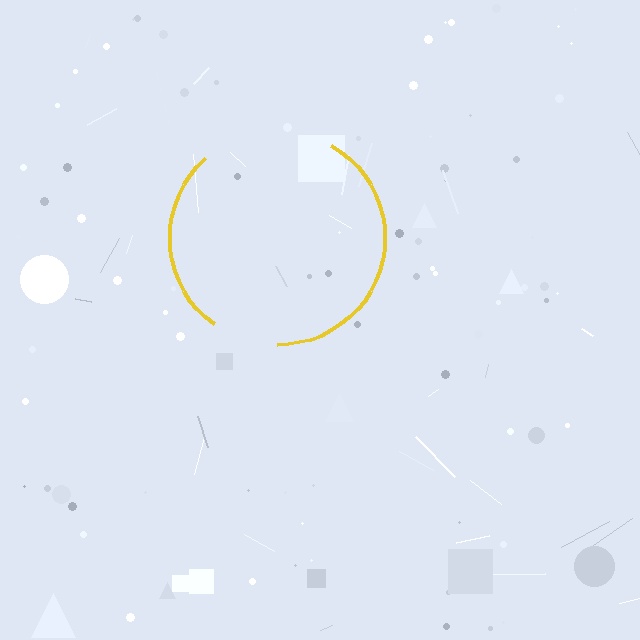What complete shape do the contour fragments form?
The contour fragments form a circle.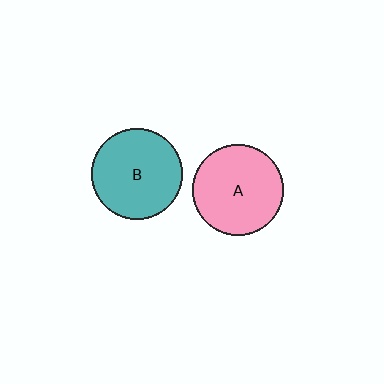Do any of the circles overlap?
No, none of the circles overlap.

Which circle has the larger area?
Circle A (pink).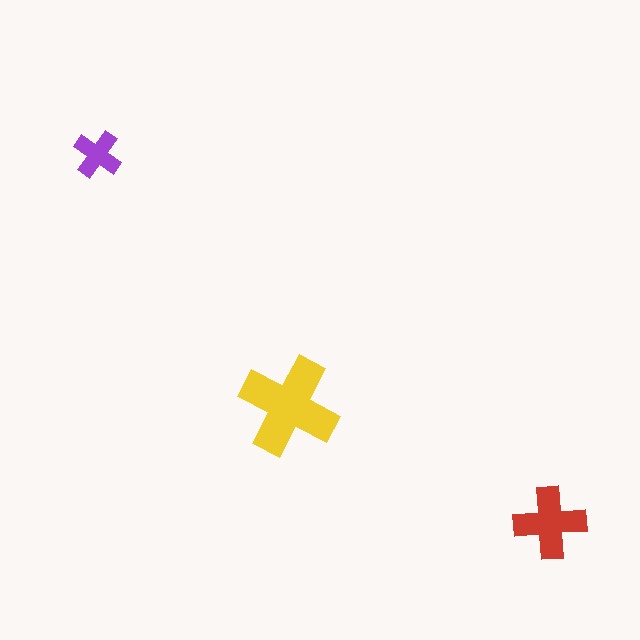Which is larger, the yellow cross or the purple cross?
The yellow one.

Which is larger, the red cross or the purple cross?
The red one.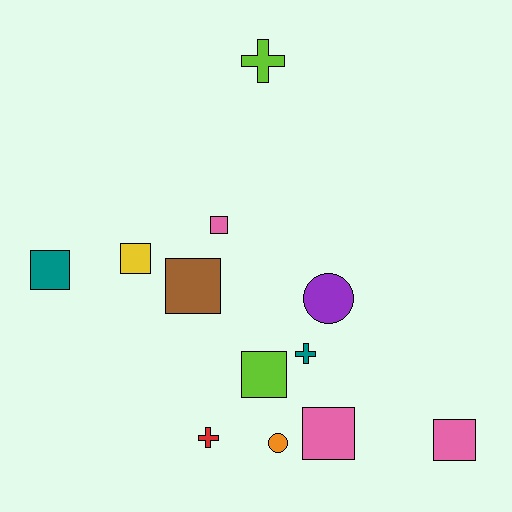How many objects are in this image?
There are 12 objects.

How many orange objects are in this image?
There is 1 orange object.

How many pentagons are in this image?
There are no pentagons.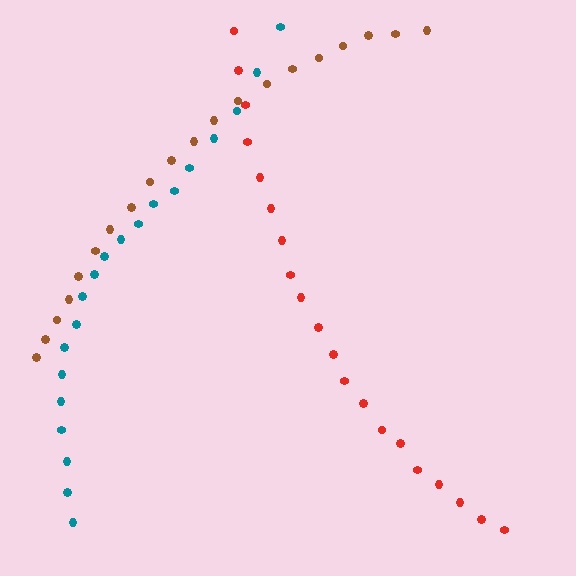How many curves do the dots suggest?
There are 3 distinct paths.